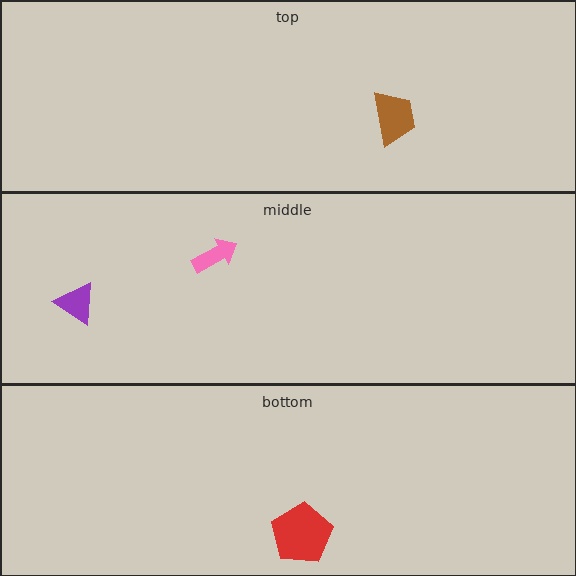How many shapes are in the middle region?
2.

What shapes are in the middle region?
The purple triangle, the pink arrow.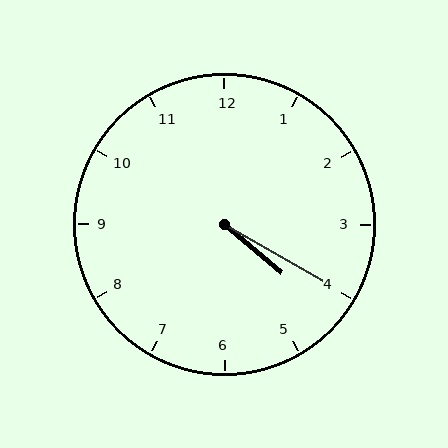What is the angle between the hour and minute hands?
Approximately 10 degrees.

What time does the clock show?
4:20.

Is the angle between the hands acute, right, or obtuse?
It is acute.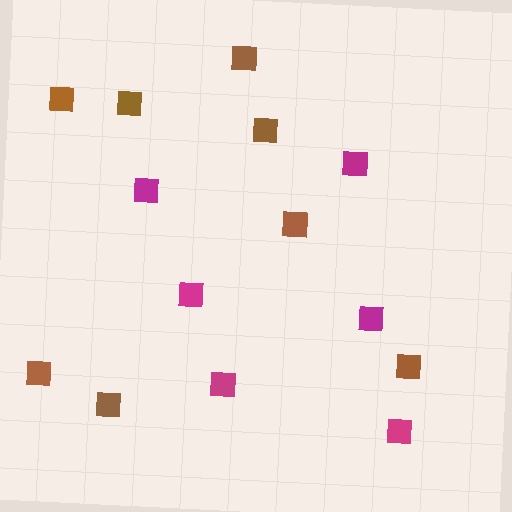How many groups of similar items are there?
There are 2 groups: one group of brown squares (8) and one group of magenta squares (6).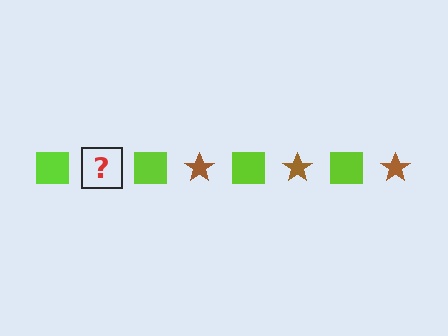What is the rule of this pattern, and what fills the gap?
The rule is that the pattern alternates between lime square and brown star. The gap should be filled with a brown star.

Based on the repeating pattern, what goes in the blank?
The blank should be a brown star.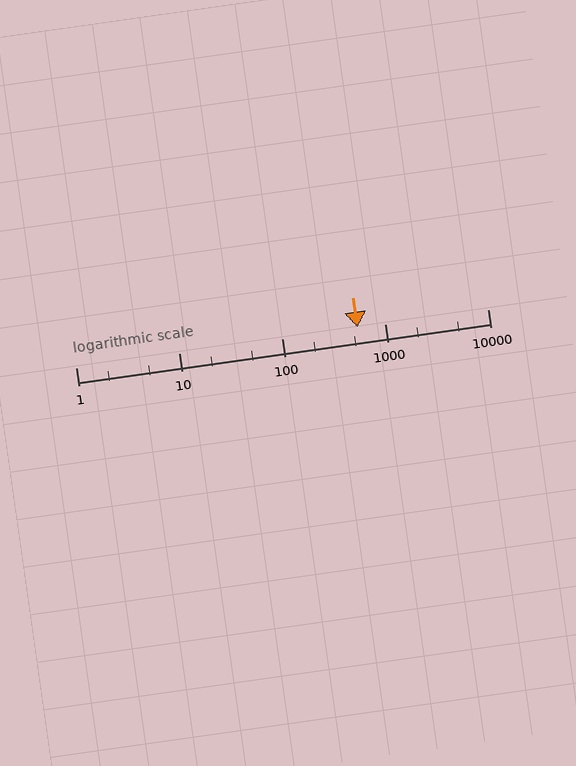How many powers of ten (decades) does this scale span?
The scale spans 4 decades, from 1 to 10000.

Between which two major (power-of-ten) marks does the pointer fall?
The pointer is between 100 and 1000.